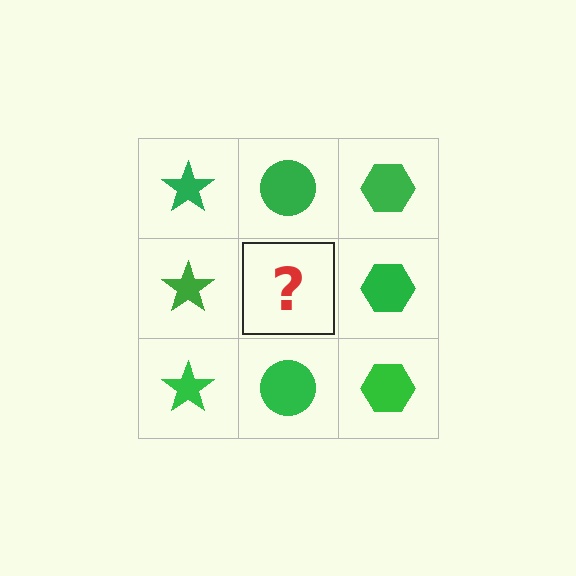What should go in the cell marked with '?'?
The missing cell should contain a green circle.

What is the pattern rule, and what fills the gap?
The rule is that each column has a consistent shape. The gap should be filled with a green circle.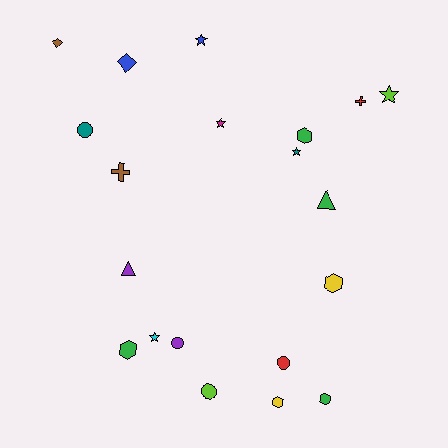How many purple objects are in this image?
There are 2 purple objects.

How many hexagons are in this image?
There are 5 hexagons.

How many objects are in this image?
There are 20 objects.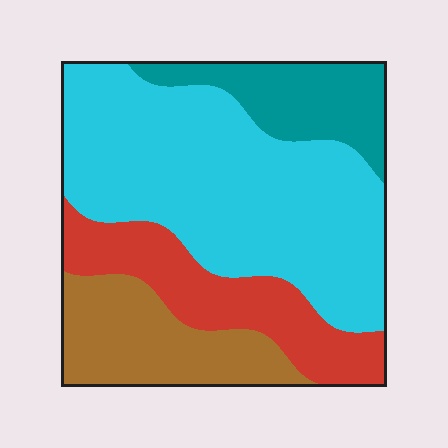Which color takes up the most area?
Cyan, at roughly 50%.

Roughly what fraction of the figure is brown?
Brown covers 18% of the figure.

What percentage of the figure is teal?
Teal covers 14% of the figure.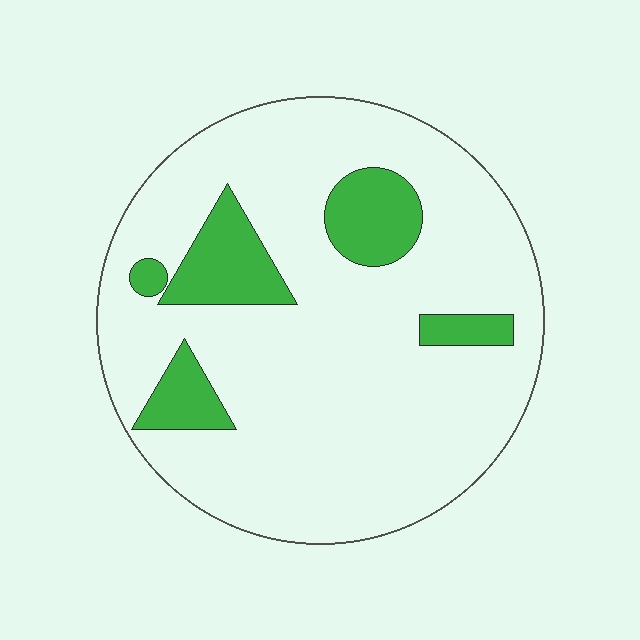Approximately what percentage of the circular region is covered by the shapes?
Approximately 15%.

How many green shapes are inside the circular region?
5.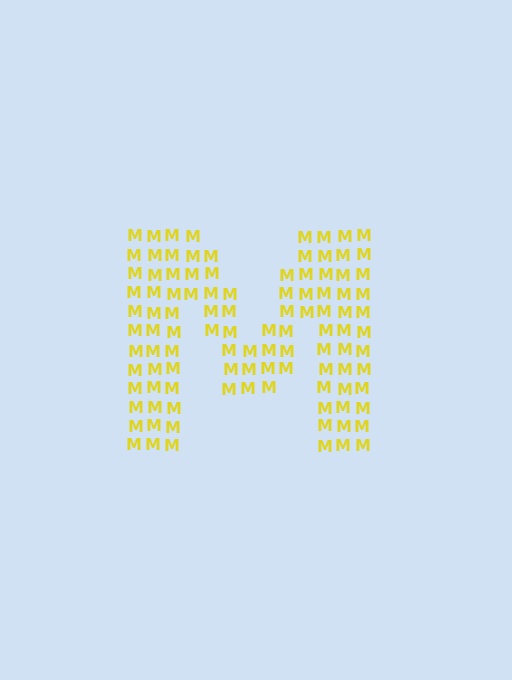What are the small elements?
The small elements are letter M's.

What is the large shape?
The large shape is the letter M.